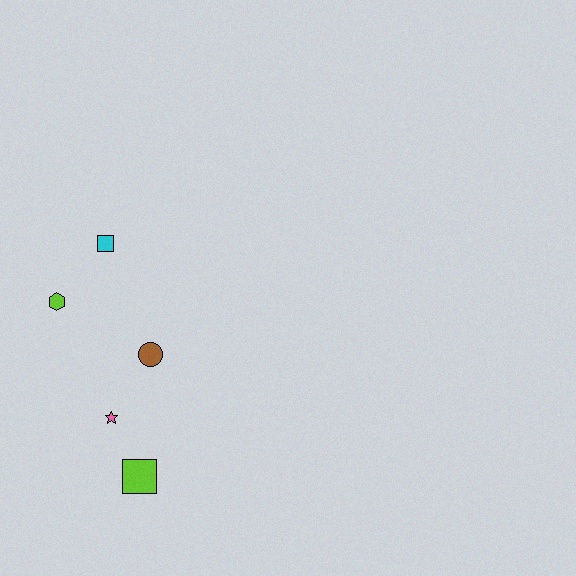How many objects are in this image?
There are 5 objects.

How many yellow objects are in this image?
There are no yellow objects.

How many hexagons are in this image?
There is 1 hexagon.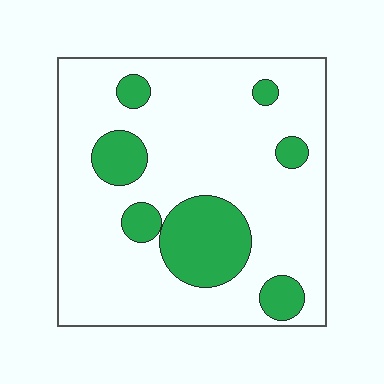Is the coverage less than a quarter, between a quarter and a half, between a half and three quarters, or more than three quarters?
Less than a quarter.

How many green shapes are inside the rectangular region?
7.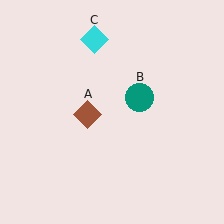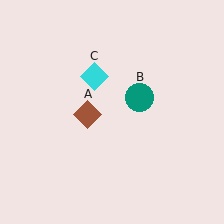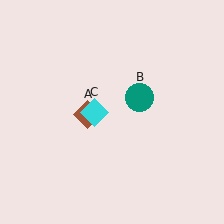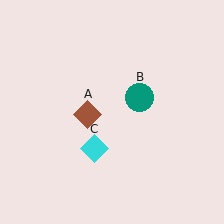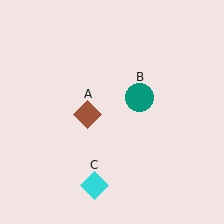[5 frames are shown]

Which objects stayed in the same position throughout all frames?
Brown diamond (object A) and teal circle (object B) remained stationary.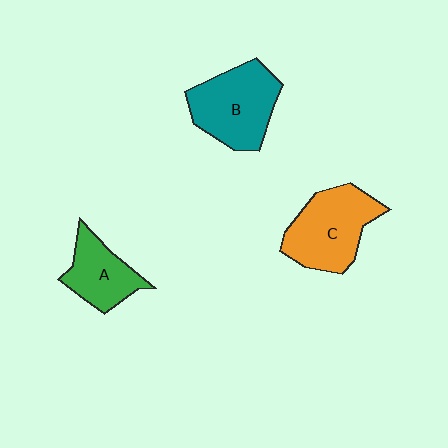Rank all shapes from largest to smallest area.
From largest to smallest: B (teal), C (orange), A (green).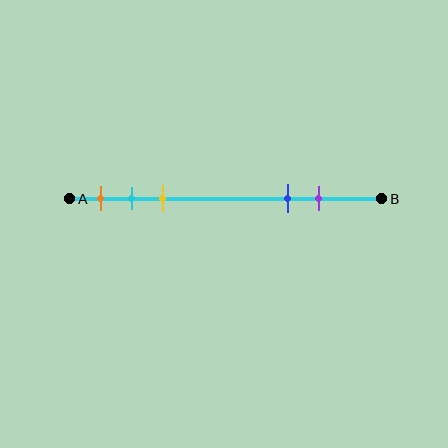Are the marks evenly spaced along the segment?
No, the marks are not evenly spaced.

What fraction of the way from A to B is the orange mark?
The orange mark is approximately 10% (0.1) of the way from A to B.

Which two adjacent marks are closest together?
The cyan and yellow marks are the closest adjacent pair.